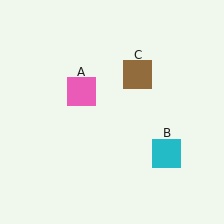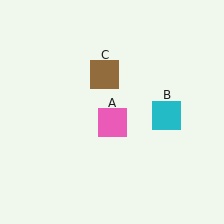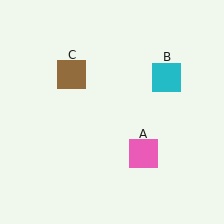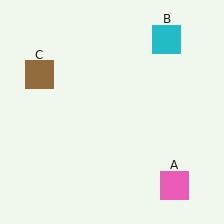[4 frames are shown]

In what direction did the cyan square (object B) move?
The cyan square (object B) moved up.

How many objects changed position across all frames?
3 objects changed position: pink square (object A), cyan square (object B), brown square (object C).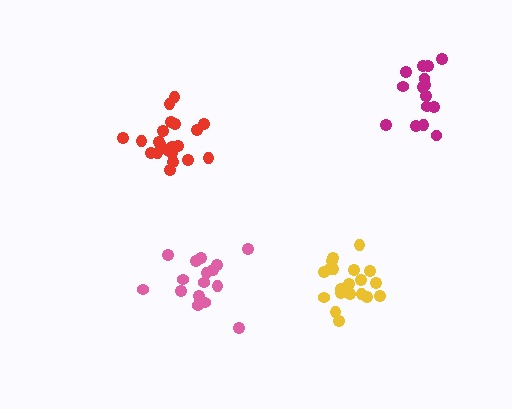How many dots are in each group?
Group 1: 20 dots, Group 2: 21 dots, Group 3: 15 dots, Group 4: 17 dots (73 total).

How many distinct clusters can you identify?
There are 4 distinct clusters.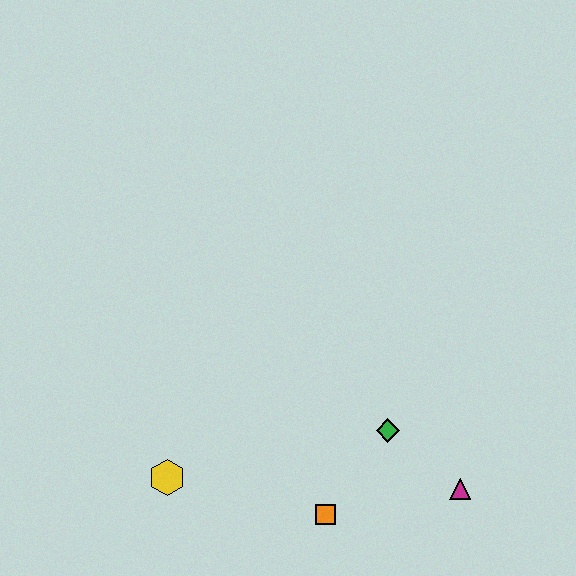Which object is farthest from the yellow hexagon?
The magenta triangle is farthest from the yellow hexagon.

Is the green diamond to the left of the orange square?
No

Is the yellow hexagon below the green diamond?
Yes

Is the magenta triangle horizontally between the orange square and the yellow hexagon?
No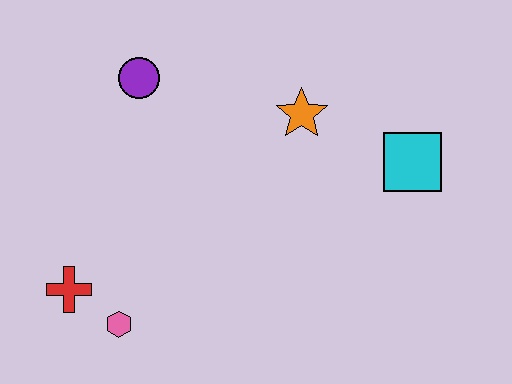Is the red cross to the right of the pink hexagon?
No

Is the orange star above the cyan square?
Yes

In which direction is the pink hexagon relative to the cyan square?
The pink hexagon is to the left of the cyan square.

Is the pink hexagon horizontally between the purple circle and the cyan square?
No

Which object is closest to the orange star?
The cyan square is closest to the orange star.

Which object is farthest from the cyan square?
The red cross is farthest from the cyan square.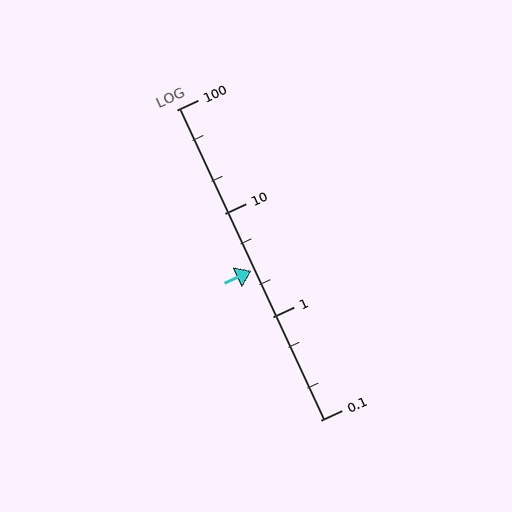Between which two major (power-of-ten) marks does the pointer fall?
The pointer is between 1 and 10.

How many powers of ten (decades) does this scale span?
The scale spans 3 decades, from 0.1 to 100.